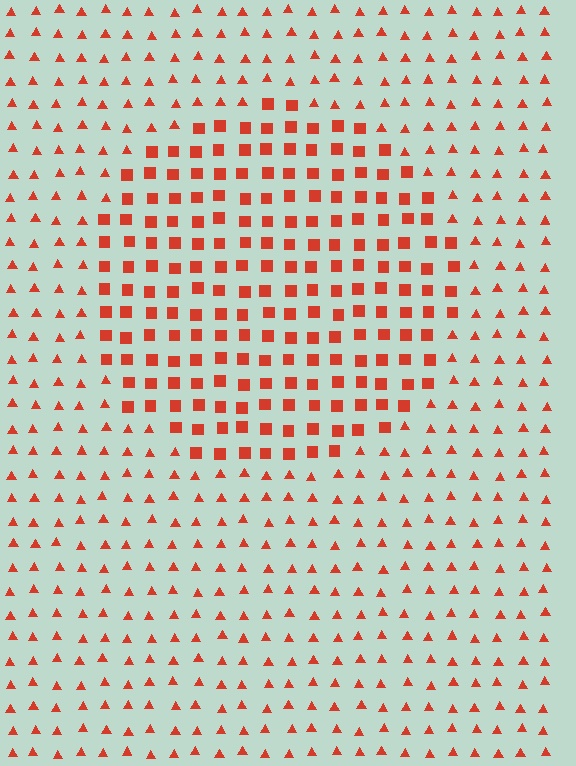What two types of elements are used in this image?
The image uses squares inside the circle region and triangles outside it.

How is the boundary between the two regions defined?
The boundary is defined by a change in element shape: squares inside vs. triangles outside. All elements share the same color and spacing.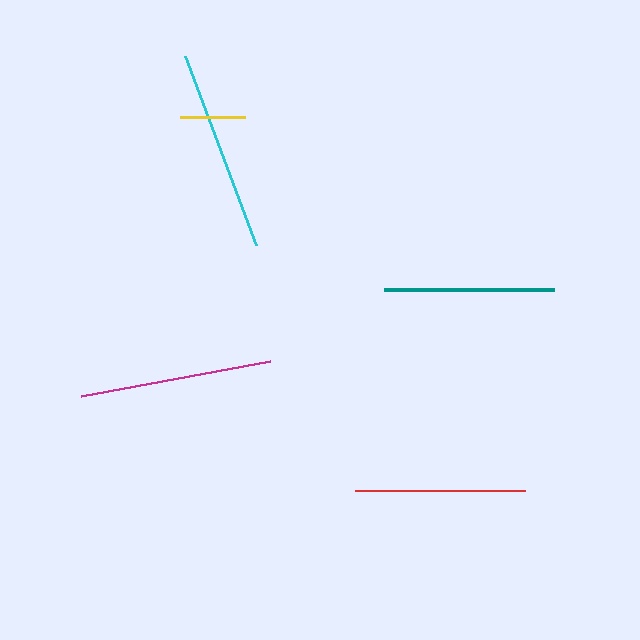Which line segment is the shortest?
The yellow line is the shortest at approximately 64 pixels.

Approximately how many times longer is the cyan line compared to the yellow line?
The cyan line is approximately 3.1 times the length of the yellow line.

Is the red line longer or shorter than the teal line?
The red line is longer than the teal line.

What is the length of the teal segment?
The teal segment is approximately 170 pixels long.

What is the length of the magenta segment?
The magenta segment is approximately 192 pixels long.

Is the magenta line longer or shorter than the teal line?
The magenta line is longer than the teal line.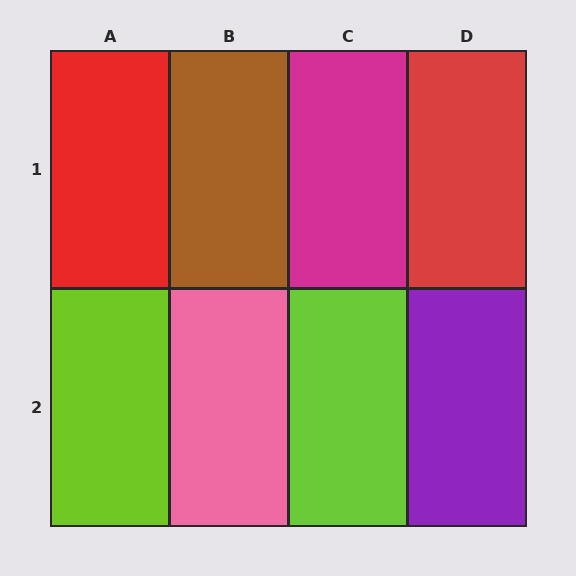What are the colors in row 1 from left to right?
Red, brown, magenta, red.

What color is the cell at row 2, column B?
Pink.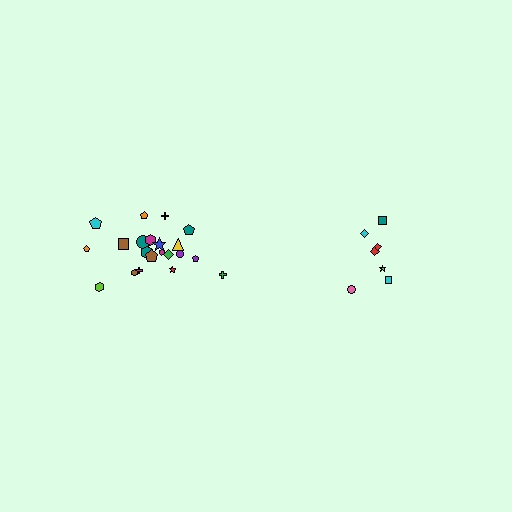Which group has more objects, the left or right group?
The left group.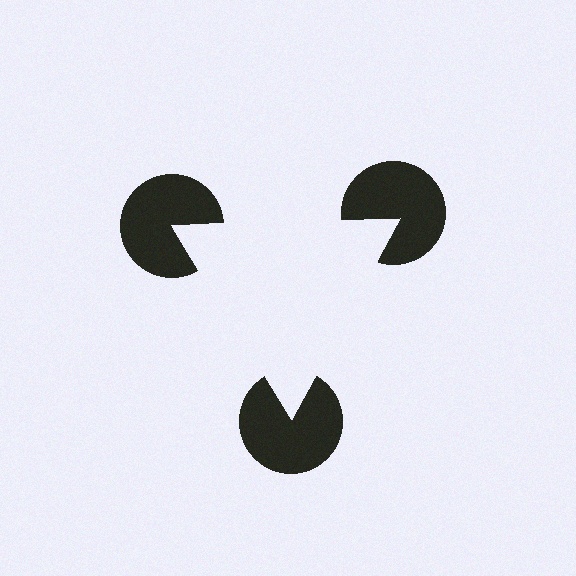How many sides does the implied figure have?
3 sides.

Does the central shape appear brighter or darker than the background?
It typically appears slightly brighter than the background, even though no actual brightness change is drawn.